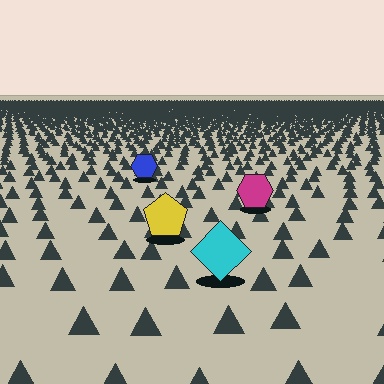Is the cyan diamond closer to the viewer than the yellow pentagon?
Yes. The cyan diamond is closer — you can tell from the texture gradient: the ground texture is coarser near it.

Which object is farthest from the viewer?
The blue hexagon is farthest from the viewer. It appears smaller and the ground texture around it is denser.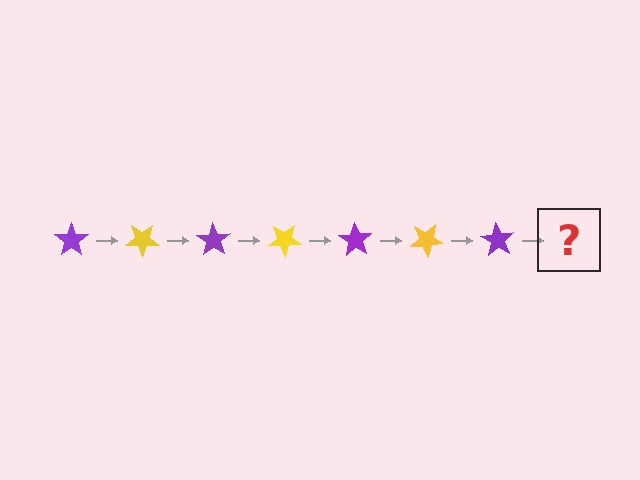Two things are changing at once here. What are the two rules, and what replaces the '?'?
The two rules are that it rotates 35 degrees each step and the color cycles through purple and yellow. The '?' should be a yellow star, rotated 245 degrees from the start.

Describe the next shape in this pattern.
It should be a yellow star, rotated 245 degrees from the start.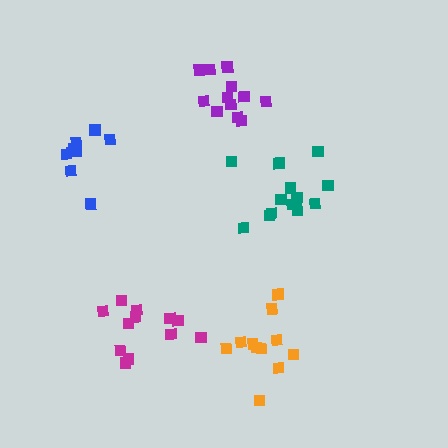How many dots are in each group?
Group 1: 9 dots, Group 2: 14 dots, Group 3: 12 dots, Group 4: 12 dots, Group 5: 11 dots (58 total).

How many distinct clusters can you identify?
There are 5 distinct clusters.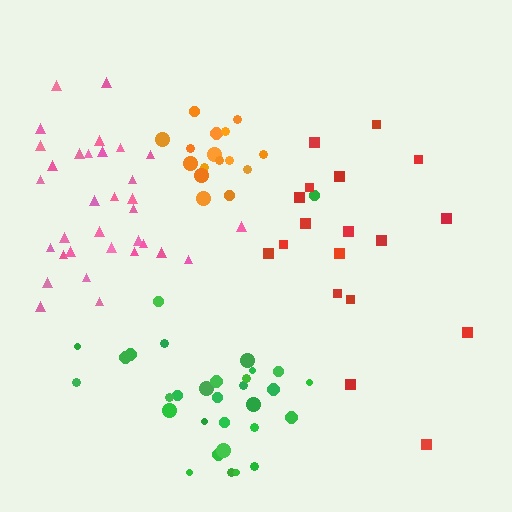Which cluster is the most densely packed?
Orange.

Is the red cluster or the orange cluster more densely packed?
Orange.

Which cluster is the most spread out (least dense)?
Red.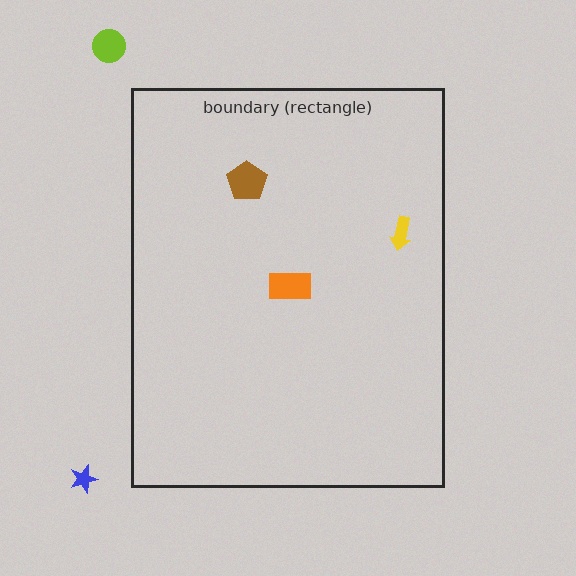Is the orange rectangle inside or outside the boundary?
Inside.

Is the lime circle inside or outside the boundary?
Outside.